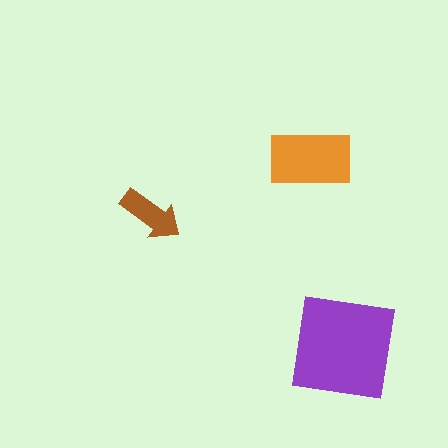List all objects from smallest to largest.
The brown arrow, the orange rectangle, the purple square.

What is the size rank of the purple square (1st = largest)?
1st.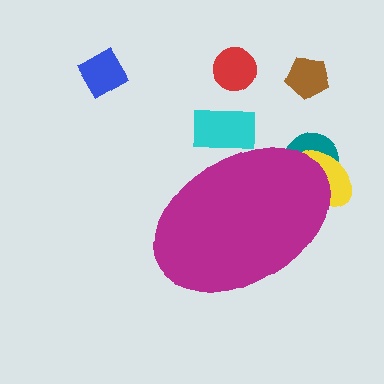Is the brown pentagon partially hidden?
No, the brown pentagon is fully visible.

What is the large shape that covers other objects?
A magenta ellipse.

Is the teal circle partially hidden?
Yes, the teal circle is partially hidden behind the magenta ellipse.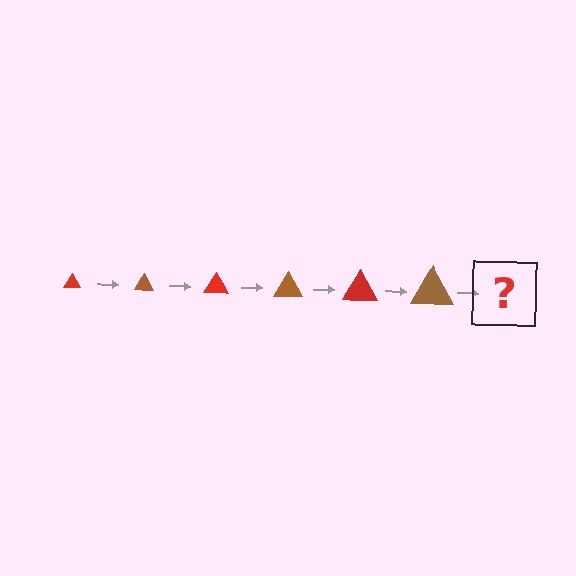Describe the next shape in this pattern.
It should be a red triangle, larger than the previous one.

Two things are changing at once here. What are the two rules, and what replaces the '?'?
The two rules are that the triangle grows larger each step and the color cycles through red and brown. The '?' should be a red triangle, larger than the previous one.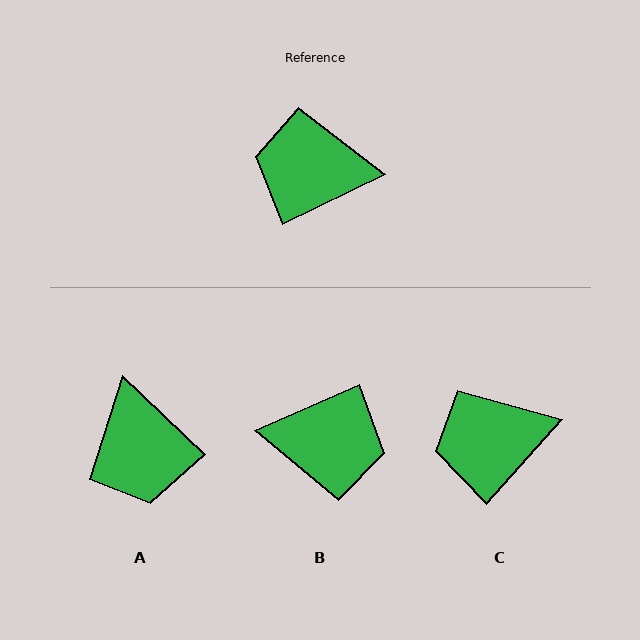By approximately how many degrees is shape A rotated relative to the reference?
Approximately 110 degrees counter-clockwise.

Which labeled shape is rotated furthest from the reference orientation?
B, about 178 degrees away.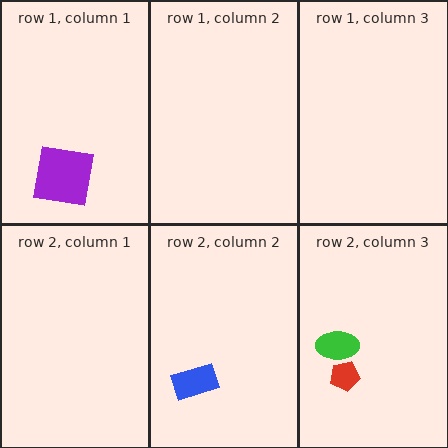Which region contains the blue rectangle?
The row 2, column 2 region.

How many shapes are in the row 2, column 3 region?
2.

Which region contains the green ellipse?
The row 2, column 3 region.